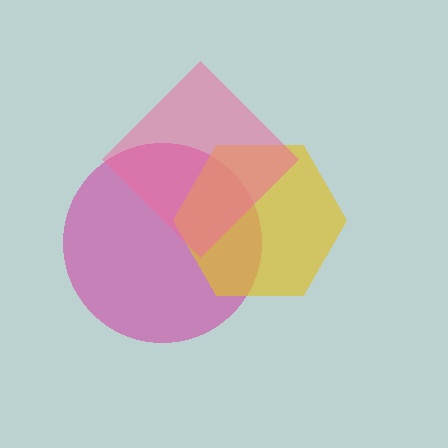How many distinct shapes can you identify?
There are 3 distinct shapes: a magenta circle, a yellow hexagon, a pink diamond.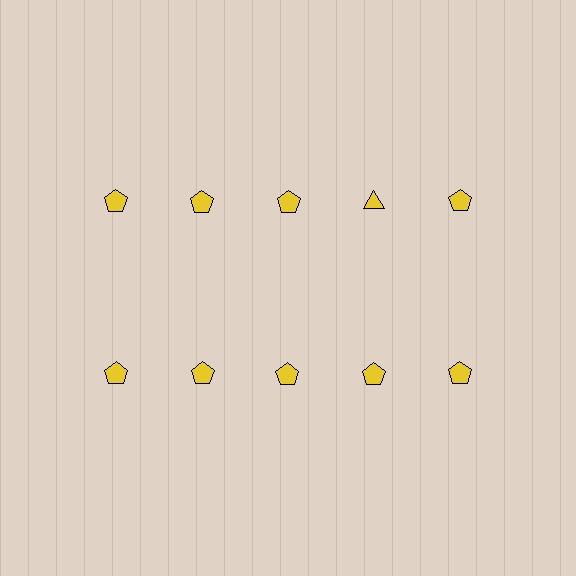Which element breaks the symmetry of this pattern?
The yellow triangle in the top row, second from right column breaks the symmetry. All other shapes are yellow pentagons.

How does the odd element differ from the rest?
It has a different shape: triangle instead of pentagon.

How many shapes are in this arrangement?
There are 10 shapes arranged in a grid pattern.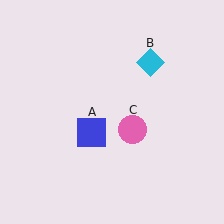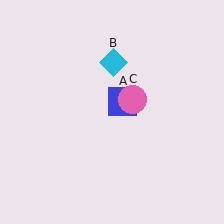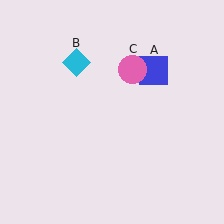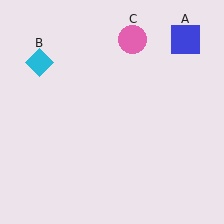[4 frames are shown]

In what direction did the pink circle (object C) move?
The pink circle (object C) moved up.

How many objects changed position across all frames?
3 objects changed position: blue square (object A), cyan diamond (object B), pink circle (object C).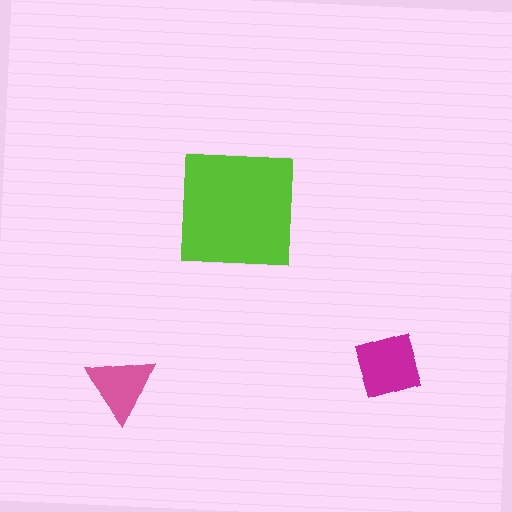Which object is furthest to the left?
The pink triangle is leftmost.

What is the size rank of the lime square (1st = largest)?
1st.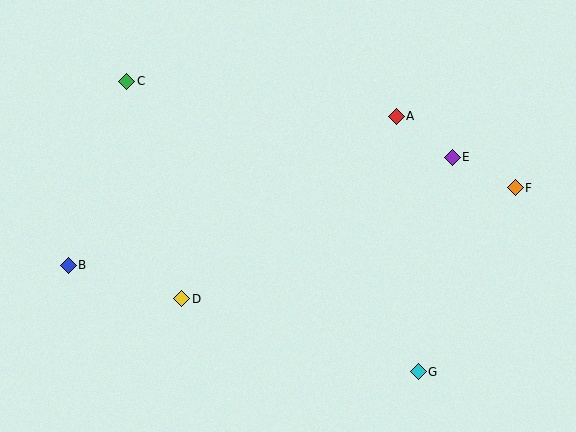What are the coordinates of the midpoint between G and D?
The midpoint between G and D is at (300, 335).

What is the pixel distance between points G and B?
The distance between G and B is 366 pixels.